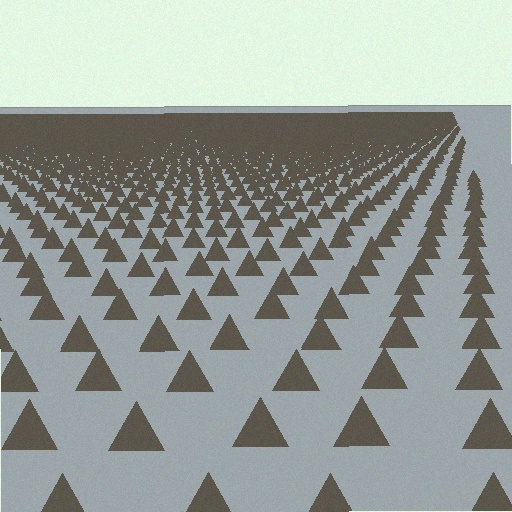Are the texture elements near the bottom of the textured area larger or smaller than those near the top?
Larger. Near the bottom, elements are closer to the viewer and appear at a bigger on-screen size.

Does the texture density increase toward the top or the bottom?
Density increases toward the top.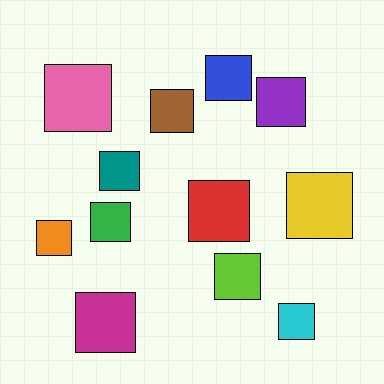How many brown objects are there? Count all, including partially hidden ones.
There is 1 brown object.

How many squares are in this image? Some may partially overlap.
There are 12 squares.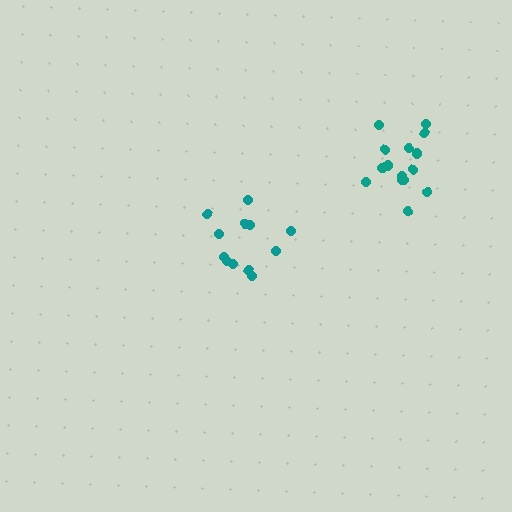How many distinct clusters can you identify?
There are 2 distinct clusters.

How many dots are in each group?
Group 1: 12 dots, Group 2: 16 dots (28 total).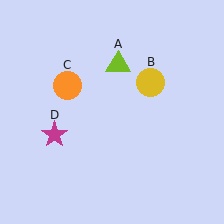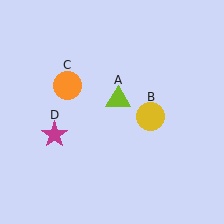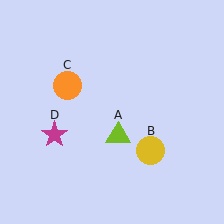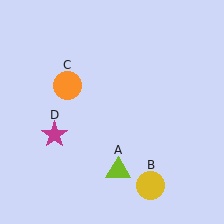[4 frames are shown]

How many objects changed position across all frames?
2 objects changed position: lime triangle (object A), yellow circle (object B).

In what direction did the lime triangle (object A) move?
The lime triangle (object A) moved down.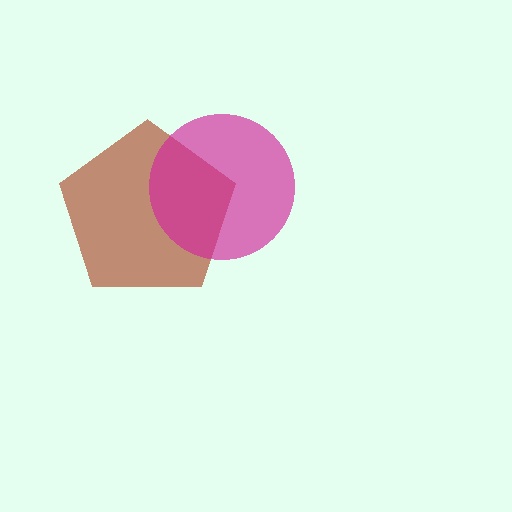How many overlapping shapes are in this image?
There are 2 overlapping shapes in the image.